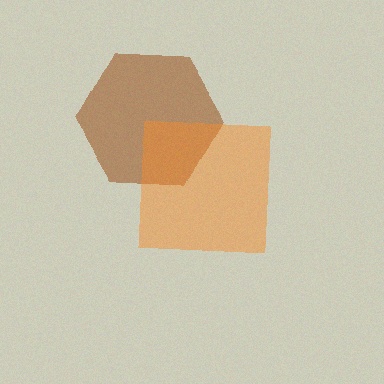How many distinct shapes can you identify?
There are 2 distinct shapes: a brown hexagon, an orange square.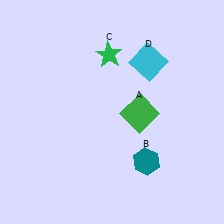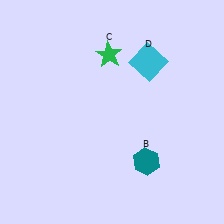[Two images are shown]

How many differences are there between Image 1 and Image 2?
There is 1 difference between the two images.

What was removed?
The green square (A) was removed in Image 2.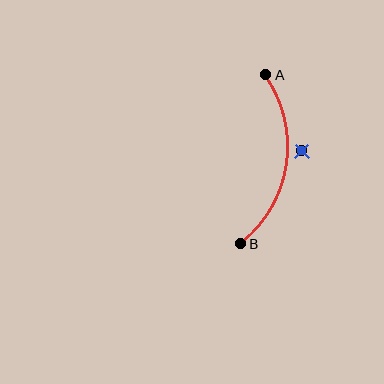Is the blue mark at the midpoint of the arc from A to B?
No — the blue mark does not lie on the arc at all. It sits slightly outside the curve.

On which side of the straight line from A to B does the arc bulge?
The arc bulges to the right of the straight line connecting A and B.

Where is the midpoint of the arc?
The arc midpoint is the point on the curve farthest from the straight line joining A and B. It sits to the right of that line.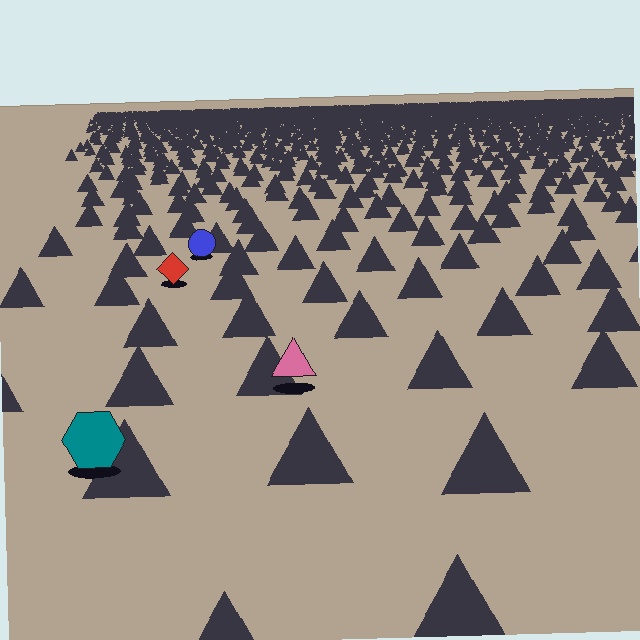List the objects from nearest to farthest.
From nearest to farthest: the teal hexagon, the pink triangle, the red diamond, the blue circle.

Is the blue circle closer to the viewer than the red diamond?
No. The red diamond is closer — you can tell from the texture gradient: the ground texture is coarser near it.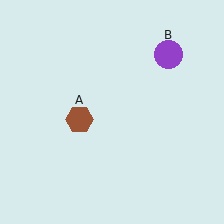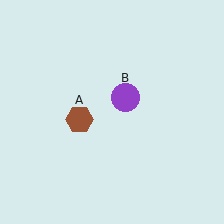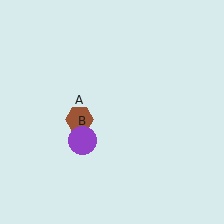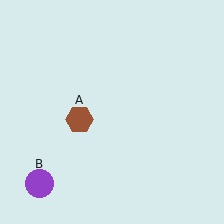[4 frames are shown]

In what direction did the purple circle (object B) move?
The purple circle (object B) moved down and to the left.